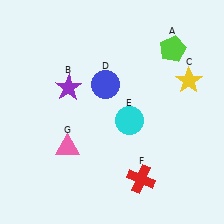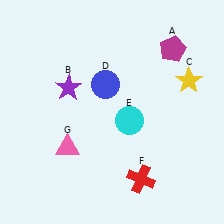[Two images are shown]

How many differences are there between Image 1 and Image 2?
There is 1 difference between the two images.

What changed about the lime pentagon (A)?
In Image 1, A is lime. In Image 2, it changed to magenta.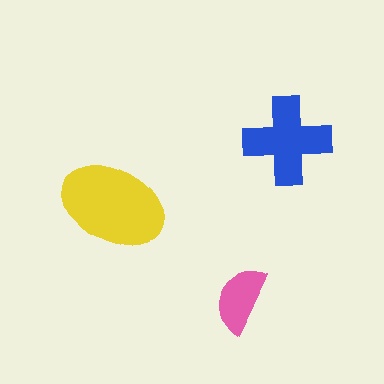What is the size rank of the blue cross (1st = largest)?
2nd.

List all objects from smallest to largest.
The pink semicircle, the blue cross, the yellow ellipse.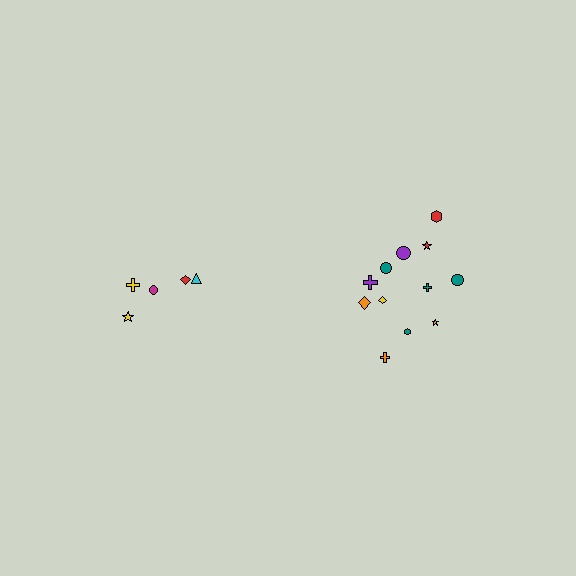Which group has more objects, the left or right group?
The right group.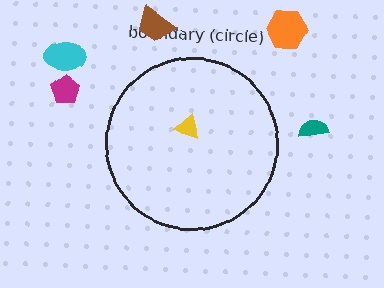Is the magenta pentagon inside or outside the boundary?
Outside.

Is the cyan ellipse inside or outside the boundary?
Outside.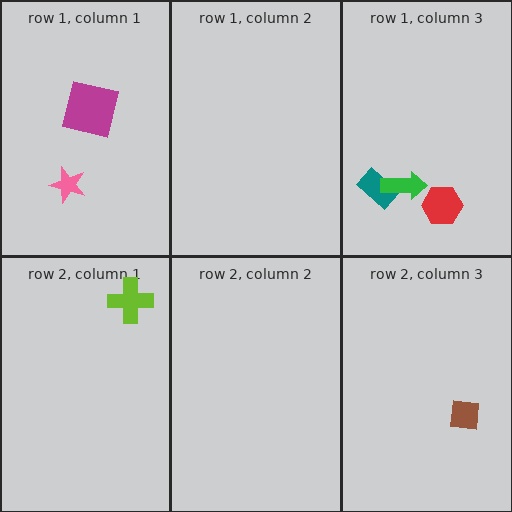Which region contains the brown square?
The row 2, column 3 region.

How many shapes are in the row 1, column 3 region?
3.